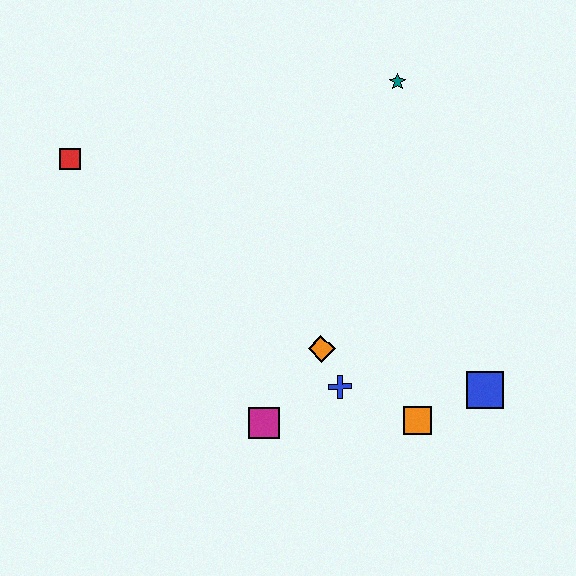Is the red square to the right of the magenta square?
No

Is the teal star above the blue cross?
Yes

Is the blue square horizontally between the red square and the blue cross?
No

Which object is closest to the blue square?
The orange square is closest to the blue square.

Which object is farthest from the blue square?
The red square is farthest from the blue square.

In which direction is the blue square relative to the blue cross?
The blue square is to the right of the blue cross.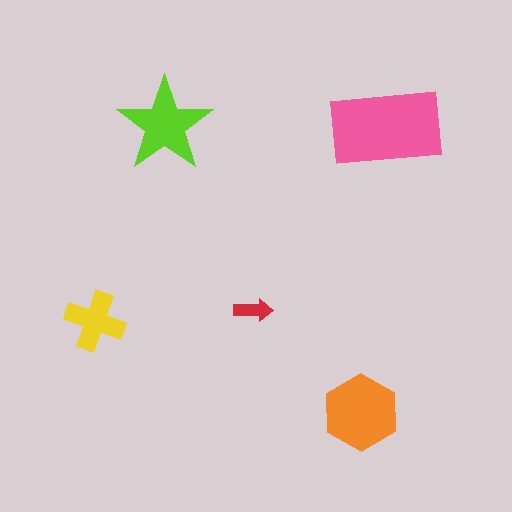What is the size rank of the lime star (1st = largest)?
3rd.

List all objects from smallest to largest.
The red arrow, the yellow cross, the lime star, the orange hexagon, the pink rectangle.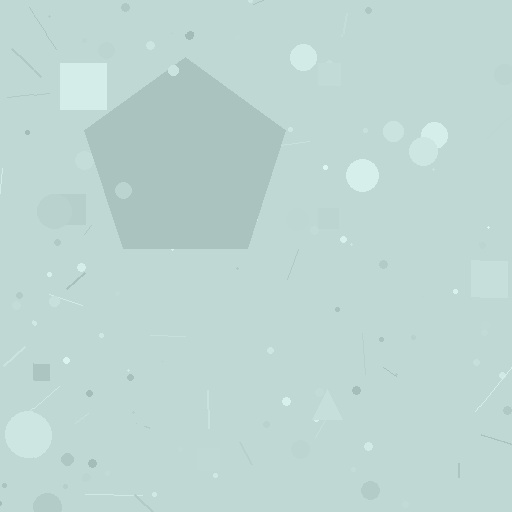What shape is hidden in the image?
A pentagon is hidden in the image.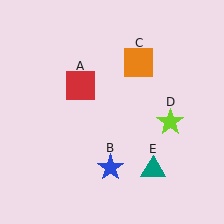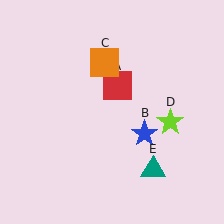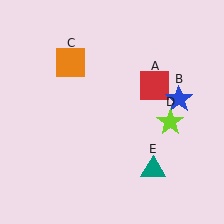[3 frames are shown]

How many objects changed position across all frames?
3 objects changed position: red square (object A), blue star (object B), orange square (object C).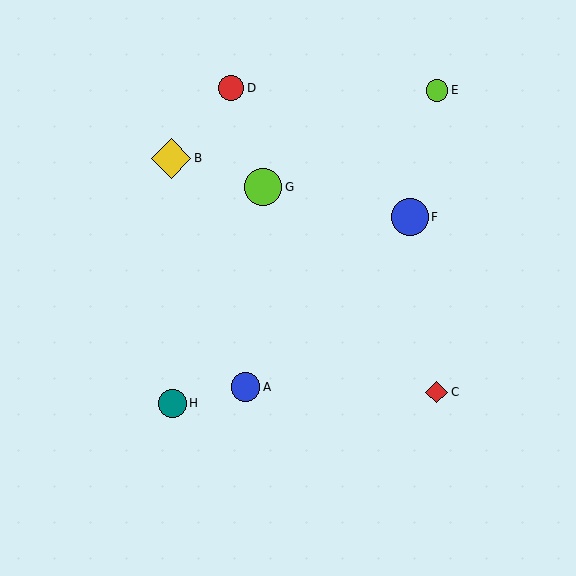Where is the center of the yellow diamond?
The center of the yellow diamond is at (171, 158).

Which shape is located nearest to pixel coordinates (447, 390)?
The red diamond (labeled C) at (437, 392) is nearest to that location.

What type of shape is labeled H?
Shape H is a teal circle.